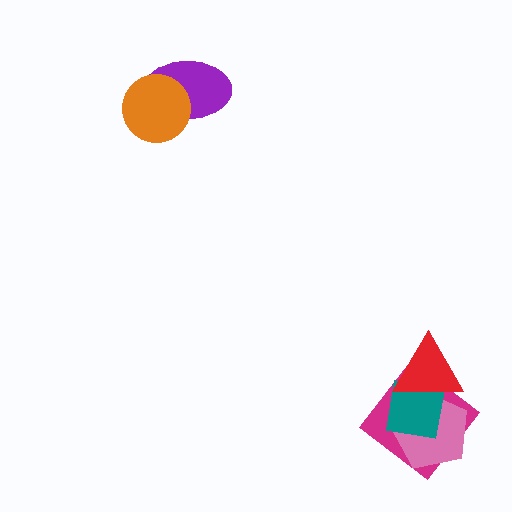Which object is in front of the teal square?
The red triangle is in front of the teal square.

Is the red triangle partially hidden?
No, no other shape covers it.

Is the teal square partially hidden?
Yes, it is partially covered by another shape.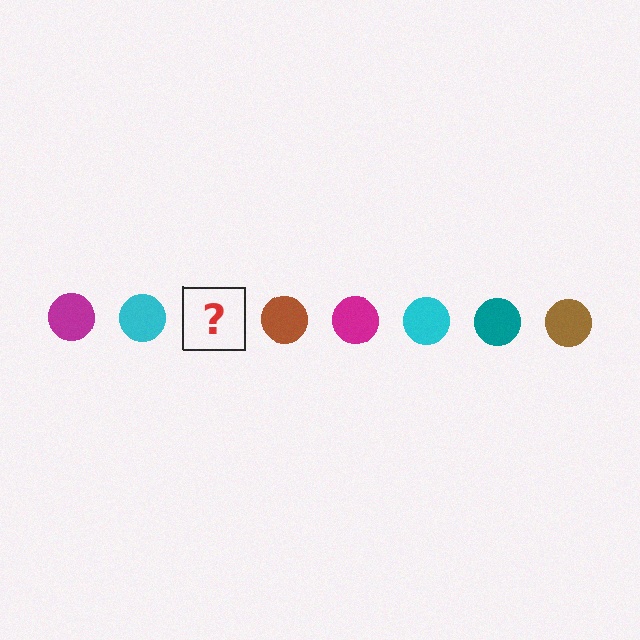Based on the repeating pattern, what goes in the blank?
The blank should be a teal circle.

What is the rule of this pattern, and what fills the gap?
The rule is that the pattern cycles through magenta, cyan, teal, brown circles. The gap should be filled with a teal circle.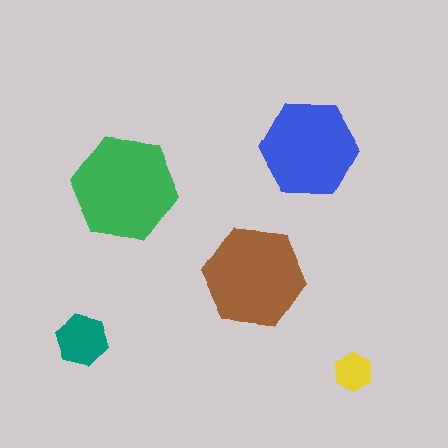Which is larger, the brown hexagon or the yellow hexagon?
The brown one.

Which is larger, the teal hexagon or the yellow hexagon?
The teal one.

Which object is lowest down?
The yellow hexagon is bottommost.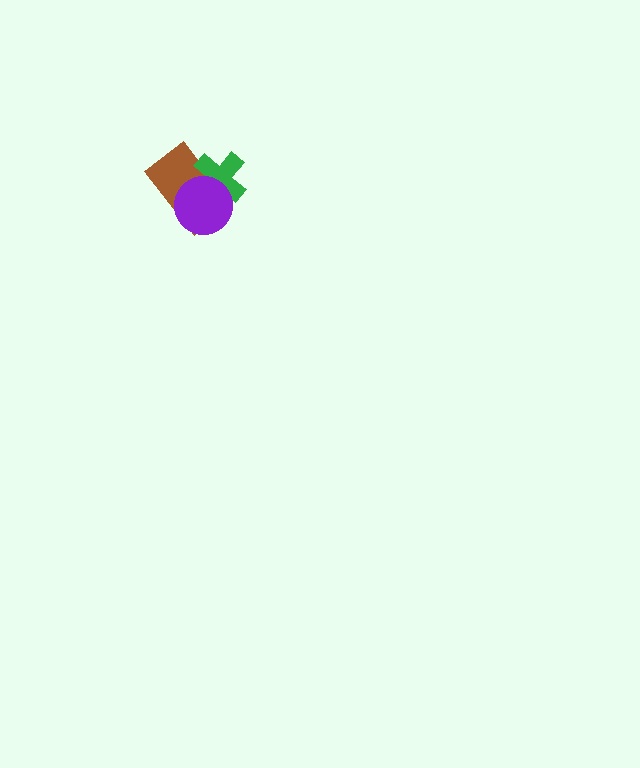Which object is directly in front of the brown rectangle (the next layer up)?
The green cross is directly in front of the brown rectangle.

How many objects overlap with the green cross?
2 objects overlap with the green cross.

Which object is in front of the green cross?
The purple circle is in front of the green cross.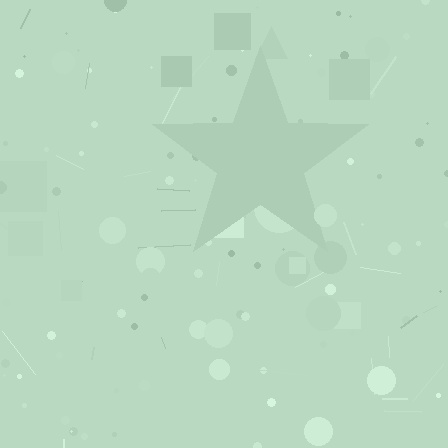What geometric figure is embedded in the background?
A star is embedded in the background.